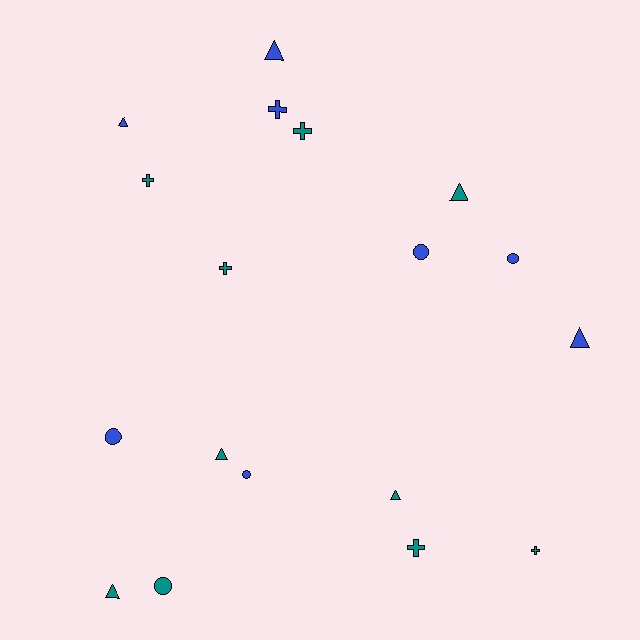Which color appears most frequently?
Teal, with 10 objects.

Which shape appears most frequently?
Triangle, with 7 objects.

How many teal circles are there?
There is 1 teal circle.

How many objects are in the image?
There are 18 objects.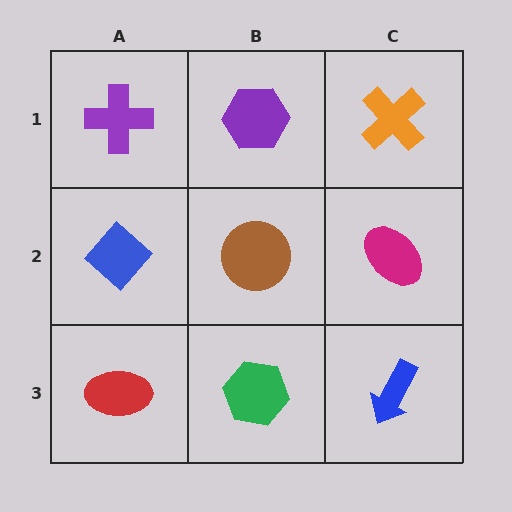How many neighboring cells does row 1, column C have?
2.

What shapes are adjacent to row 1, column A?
A blue diamond (row 2, column A), a purple hexagon (row 1, column B).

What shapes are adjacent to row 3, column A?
A blue diamond (row 2, column A), a green hexagon (row 3, column B).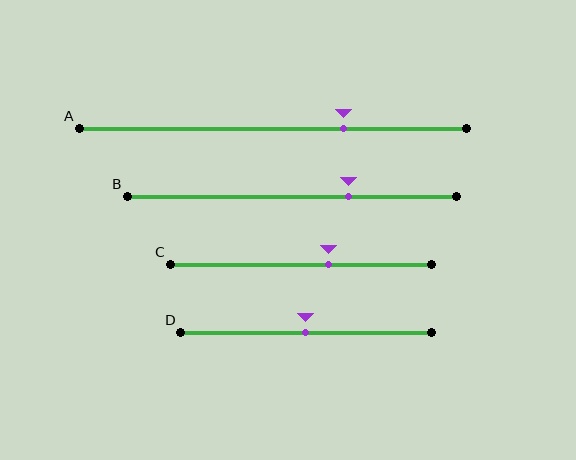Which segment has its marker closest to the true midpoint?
Segment D has its marker closest to the true midpoint.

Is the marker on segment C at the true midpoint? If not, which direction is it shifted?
No, the marker on segment C is shifted to the right by about 11% of the segment length.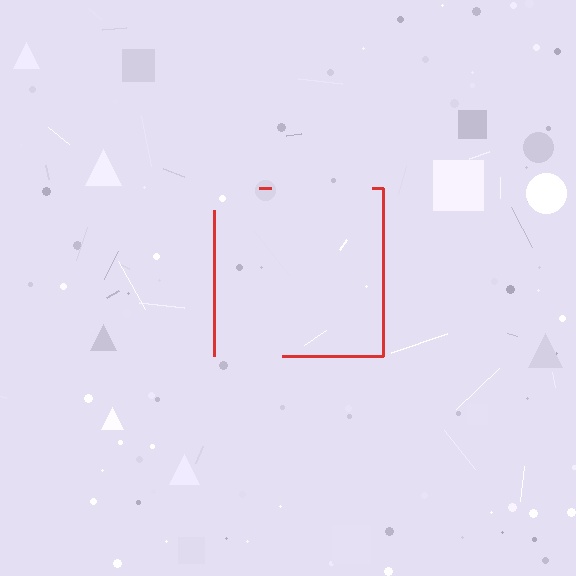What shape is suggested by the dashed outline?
The dashed outline suggests a square.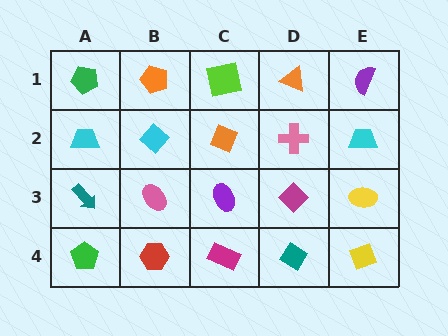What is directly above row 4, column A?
A teal arrow.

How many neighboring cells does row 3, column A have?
3.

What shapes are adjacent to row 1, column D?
A pink cross (row 2, column D), a lime square (row 1, column C), a purple semicircle (row 1, column E).